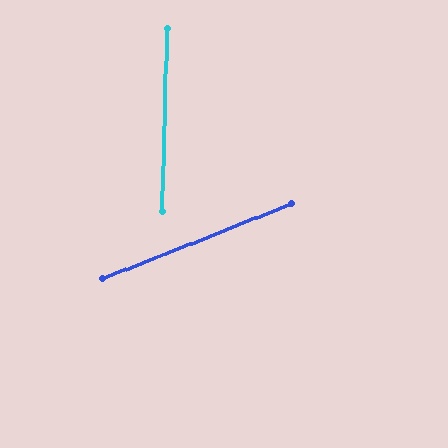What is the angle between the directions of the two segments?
Approximately 67 degrees.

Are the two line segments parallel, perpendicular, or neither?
Neither parallel nor perpendicular — they differ by about 67°.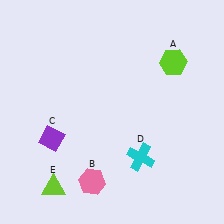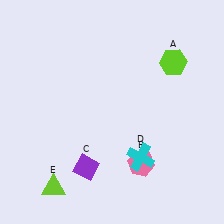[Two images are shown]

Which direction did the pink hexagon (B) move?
The pink hexagon (B) moved right.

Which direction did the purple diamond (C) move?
The purple diamond (C) moved right.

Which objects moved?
The objects that moved are: the pink hexagon (B), the purple diamond (C).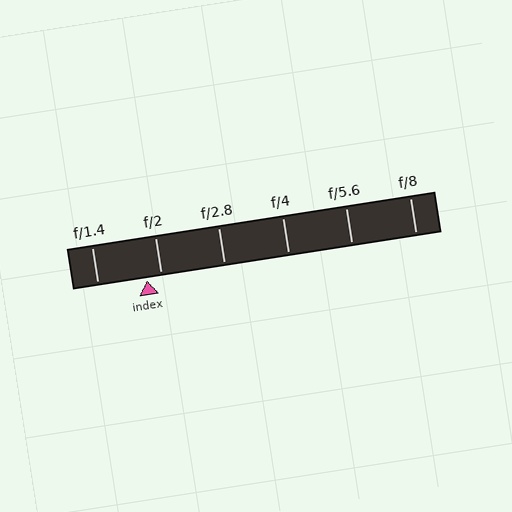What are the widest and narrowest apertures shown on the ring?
The widest aperture shown is f/1.4 and the narrowest is f/8.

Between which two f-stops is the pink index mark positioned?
The index mark is between f/1.4 and f/2.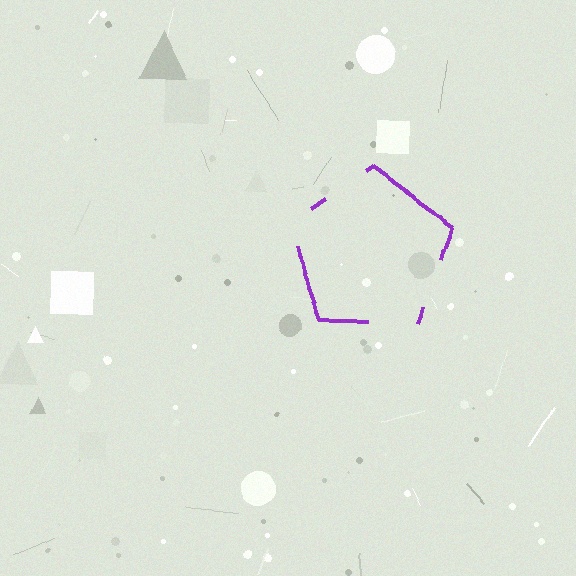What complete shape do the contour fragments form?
The contour fragments form a pentagon.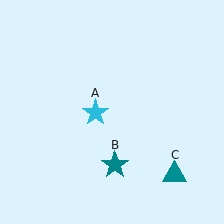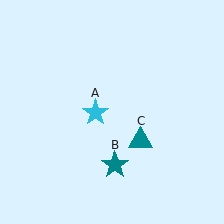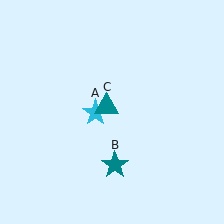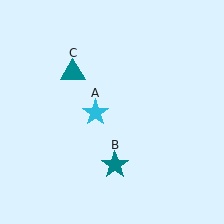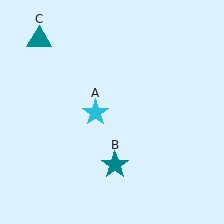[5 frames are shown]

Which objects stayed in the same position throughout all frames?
Cyan star (object A) and teal star (object B) remained stationary.